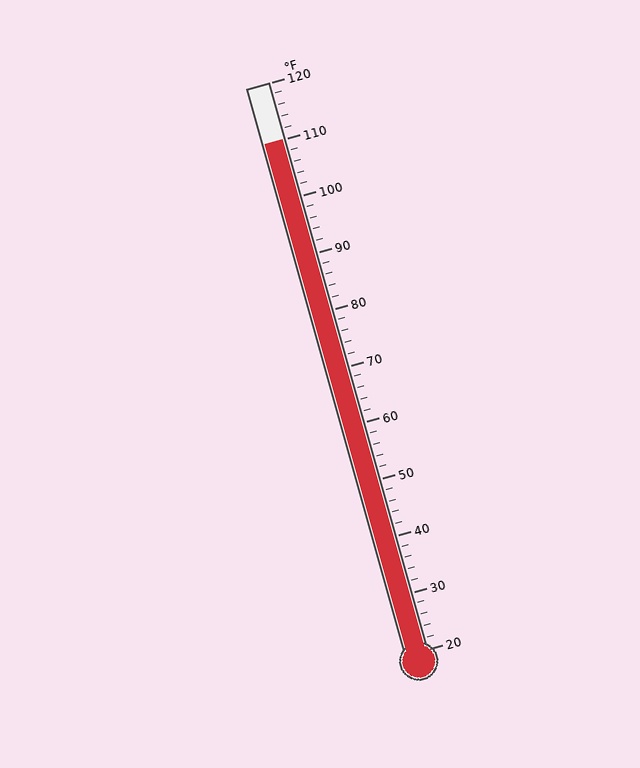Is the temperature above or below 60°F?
The temperature is above 60°F.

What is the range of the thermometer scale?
The thermometer scale ranges from 20°F to 120°F.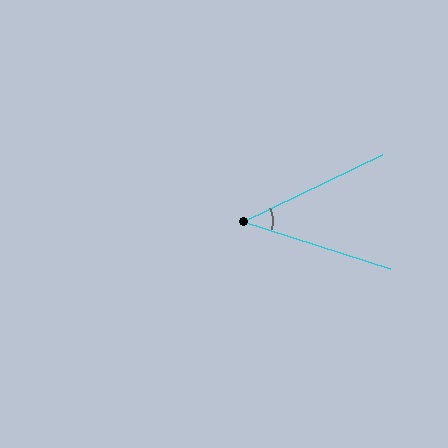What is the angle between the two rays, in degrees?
Approximately 44 degrees.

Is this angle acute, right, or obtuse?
It is acute.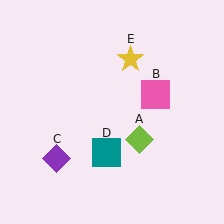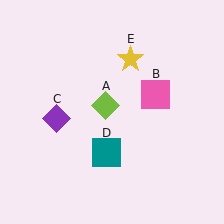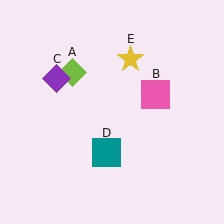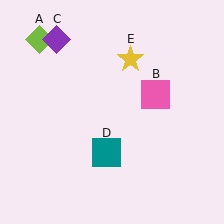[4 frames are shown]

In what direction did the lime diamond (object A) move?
The lime diamond (object A) moved up and to the left.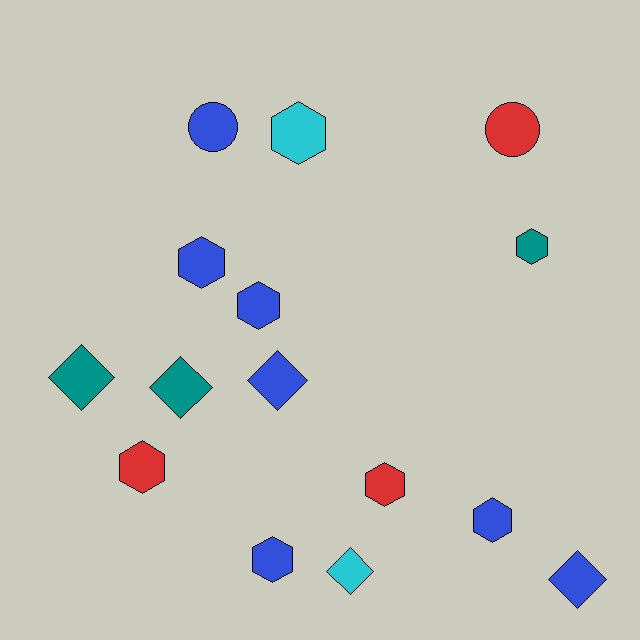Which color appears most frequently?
Blue, with 7 objects.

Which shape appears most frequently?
Hexagon, with 8 objects.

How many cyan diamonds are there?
There is 1 cyan diamond.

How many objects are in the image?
There are 15 objects.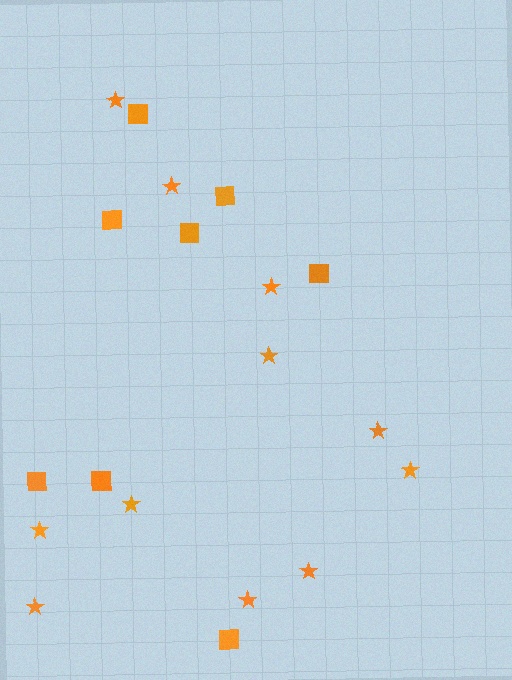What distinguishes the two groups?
There are 2 groups: one group of stars (11) and one group of squares (8).